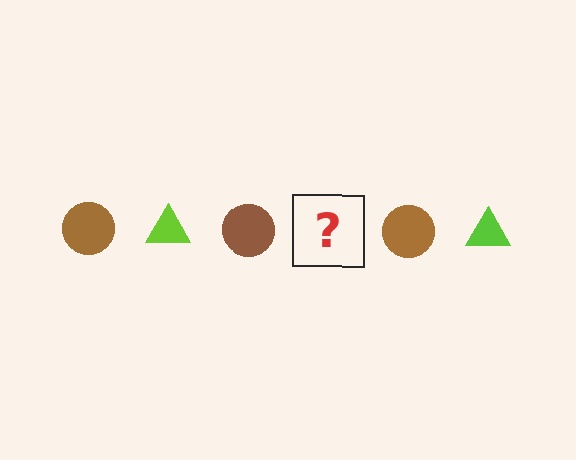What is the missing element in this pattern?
The missing element is a lime triangle.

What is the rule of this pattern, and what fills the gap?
The rule is that the pattern alternates between brown circle and lime triangle. The gap should be filled with a lime triangle.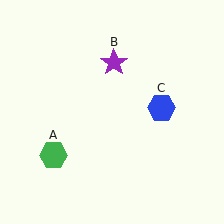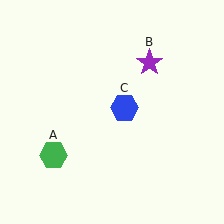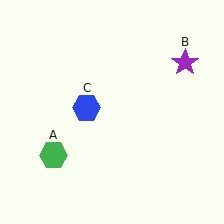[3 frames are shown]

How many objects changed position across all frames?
2 objects changed position: purple star (object B), blue hexagon (object C).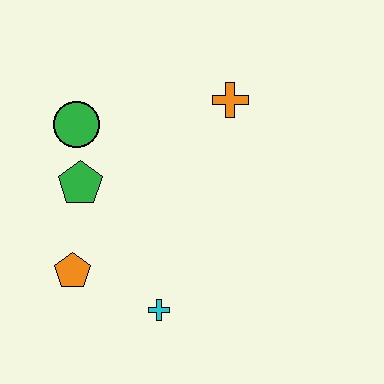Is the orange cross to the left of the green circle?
No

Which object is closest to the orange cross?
The green circle is closest to the orange cross.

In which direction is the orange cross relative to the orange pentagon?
The orange cross is above the orange pentagon.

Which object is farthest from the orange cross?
The orange pentagon is farthest from the orange cross.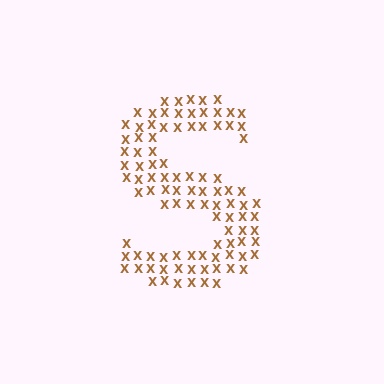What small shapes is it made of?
It is made of small letter X's.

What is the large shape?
The large shape is the letter S.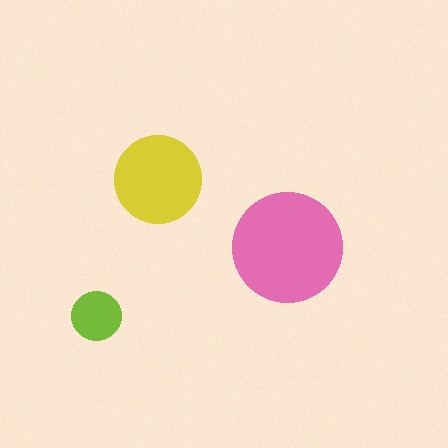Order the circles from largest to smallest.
the pink one, the yellow one, the lime one.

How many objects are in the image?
There are 3 objects in the image.